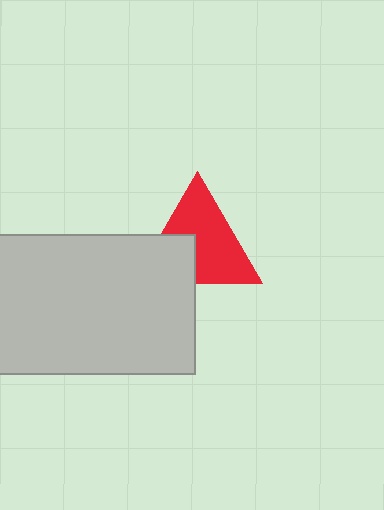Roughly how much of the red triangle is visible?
Most of it is visible (roughly 67%).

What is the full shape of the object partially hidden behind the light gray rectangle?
The partially hidden object is a red triangle.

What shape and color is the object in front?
The object in front is a light gray rectangle.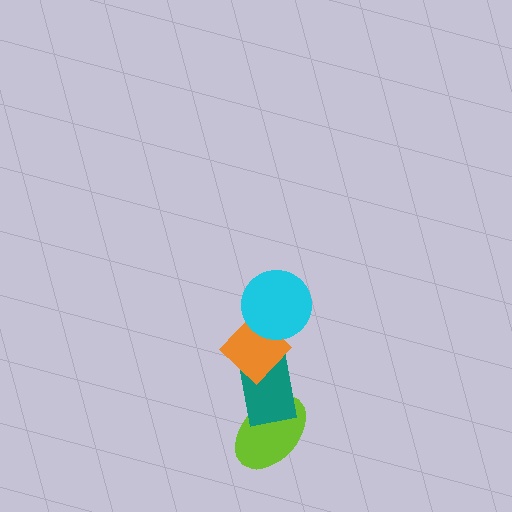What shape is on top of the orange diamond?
The cyan circle is on top of the orange diamond.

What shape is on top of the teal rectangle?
The orange diamond is on top of the teal rectangle.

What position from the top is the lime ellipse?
The lime ellipse is 4th from the top.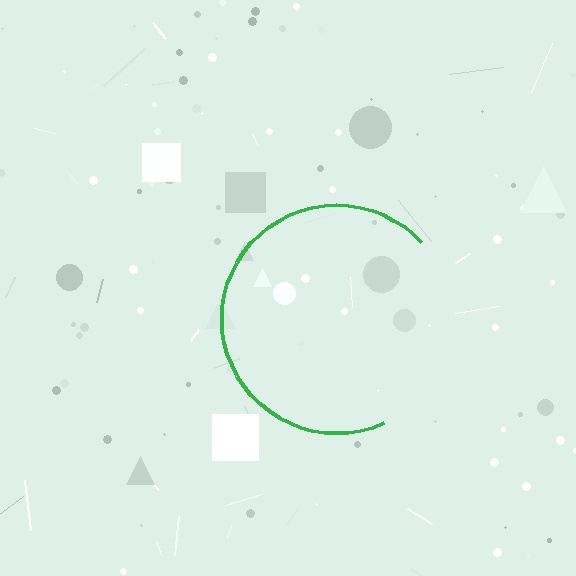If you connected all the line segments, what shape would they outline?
They would outline a circle.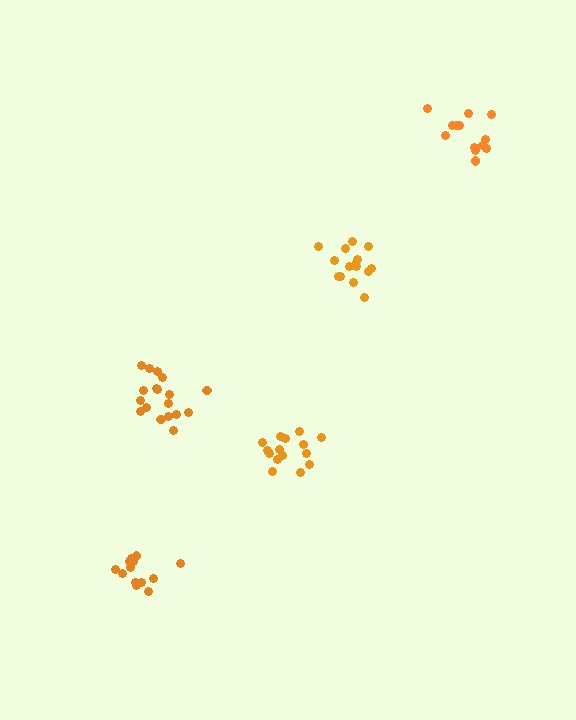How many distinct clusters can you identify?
There are 5 distinct clusters.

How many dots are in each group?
Group 1: 15 dots, Group 2: 18 dots, Group 3: 15 dots, Group 4: 13 dots, Group 5: 13 dots (74 total).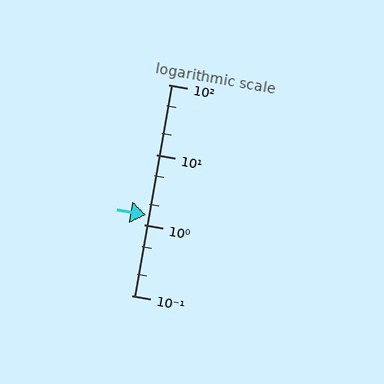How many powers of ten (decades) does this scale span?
The scale spans 3 decades, from 0.1 to 100.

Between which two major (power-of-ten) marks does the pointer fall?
The pointer is between 1 and 10.